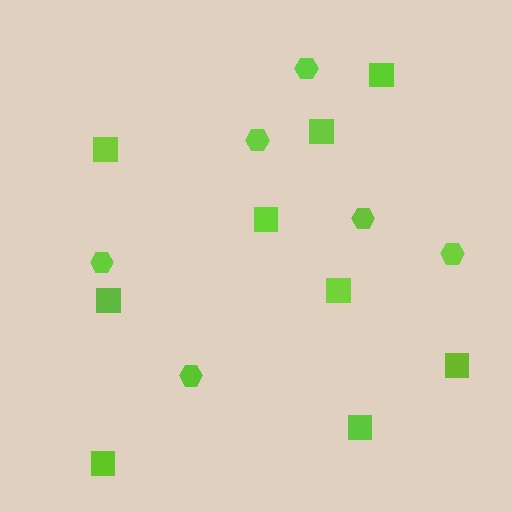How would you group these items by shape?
There are 2 groups: one group of hexagons (6) and one group of squares (9).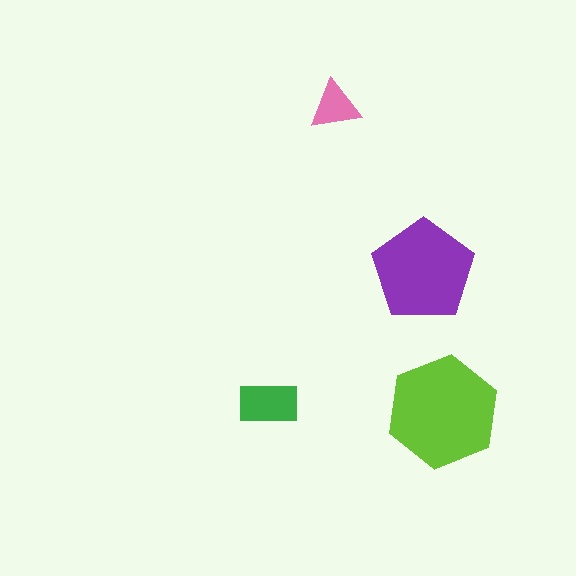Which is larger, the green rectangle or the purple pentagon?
The purple pentagon.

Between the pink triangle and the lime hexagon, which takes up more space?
The lime hexagon.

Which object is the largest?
The lime hexagon.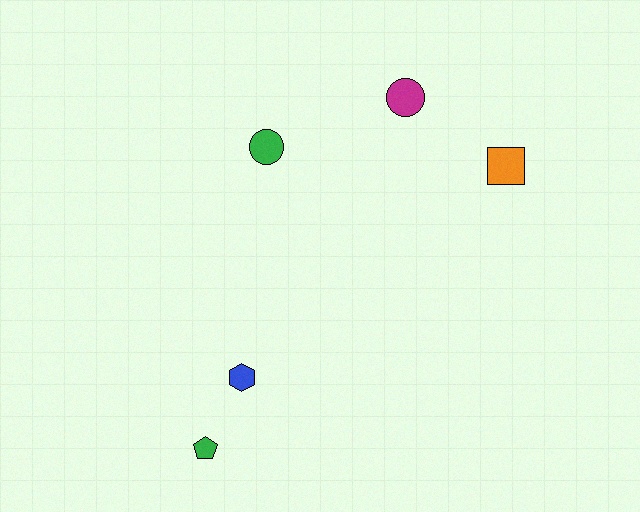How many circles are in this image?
There are 2 circles.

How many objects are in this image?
There are 5 objects.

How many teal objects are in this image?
There are no teal objects.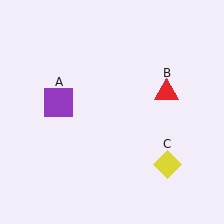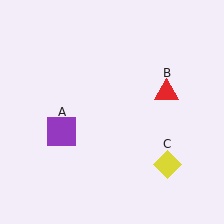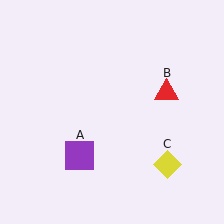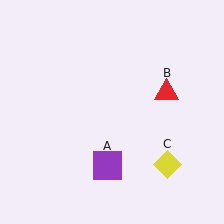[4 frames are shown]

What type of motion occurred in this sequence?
The purple square (object A) rotated counterclockwise around the center of the scene.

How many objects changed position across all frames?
1 object changed position: purple square (object A).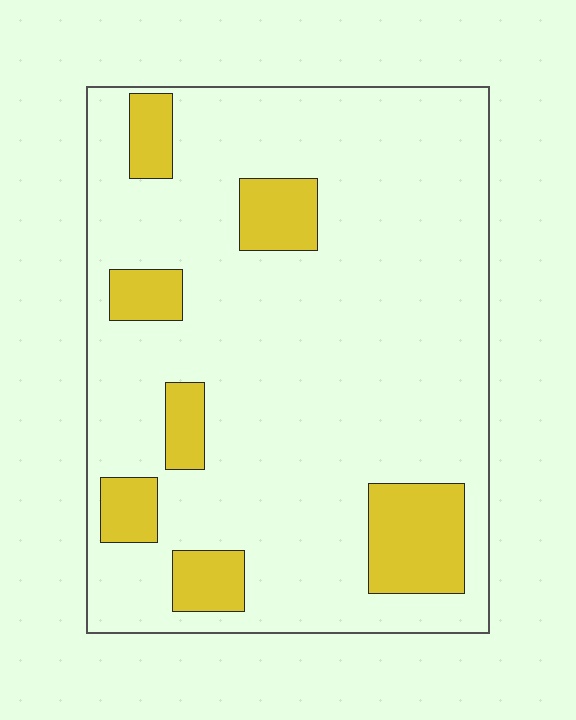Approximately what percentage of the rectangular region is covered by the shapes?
Approximately 15%.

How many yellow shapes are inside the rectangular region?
7.